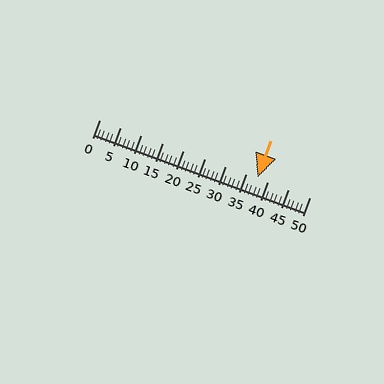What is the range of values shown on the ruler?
The ruler shows values from 0 to 50.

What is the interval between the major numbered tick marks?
The major tick marks are spaced 5 units apart.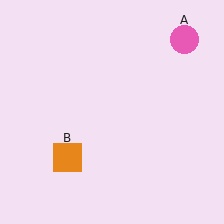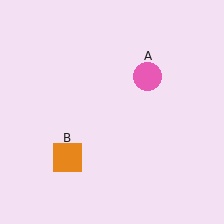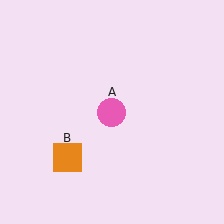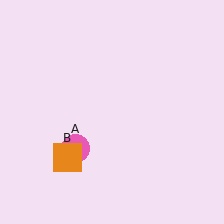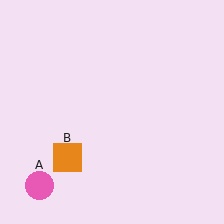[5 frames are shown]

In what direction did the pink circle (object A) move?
The pink circle (object A) moved down and to the left.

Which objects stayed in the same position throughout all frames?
Orange square (object B) remained stationary.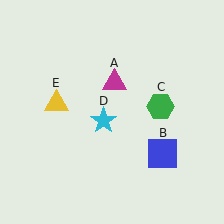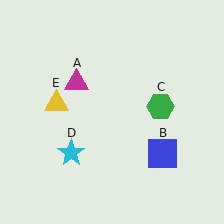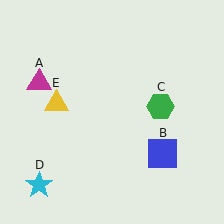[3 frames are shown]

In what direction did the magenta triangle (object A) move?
The magenta triangle (object A) moved left.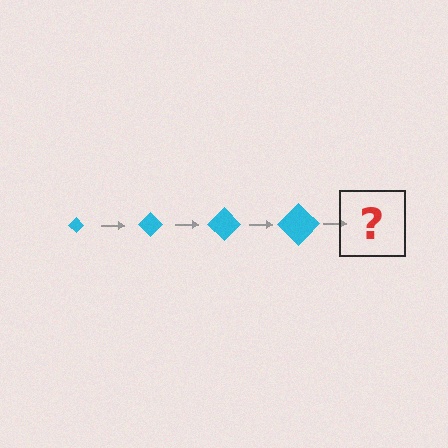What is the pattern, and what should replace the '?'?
The pattern is that the diamond gets progressively larger each step. The '?' should be a cyan diamond, larger than the previous one.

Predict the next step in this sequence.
The next step is a cyan diamond, larger than the previous one.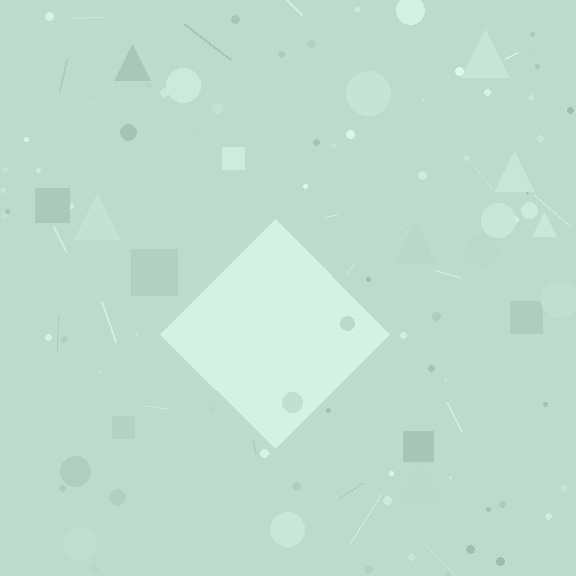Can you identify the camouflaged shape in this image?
The camouflaged shape is a diamond.